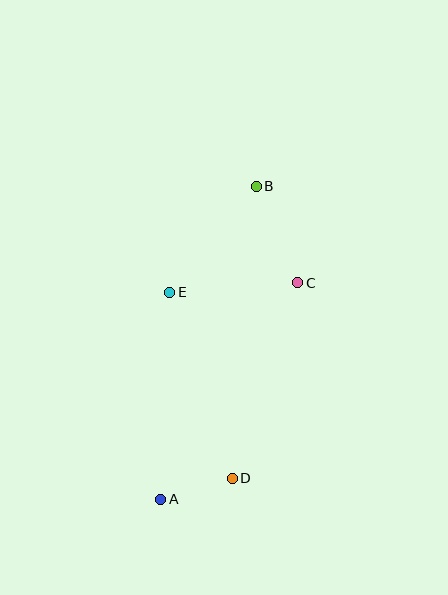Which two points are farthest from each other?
Points A and B are farthest from each other.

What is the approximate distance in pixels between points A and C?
The distance between A and C is approximately 257 pixels.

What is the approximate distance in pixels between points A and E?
The distance between A and E is approximately 207 pixels.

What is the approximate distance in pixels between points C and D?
The distance between C and D is approximately 206 pixels.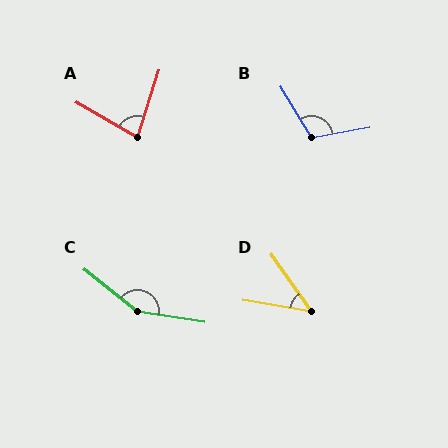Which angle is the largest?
C, at approximately 150 degrees.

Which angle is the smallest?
D, at approximately 45 degrees.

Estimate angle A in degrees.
Approximately 78 degrees.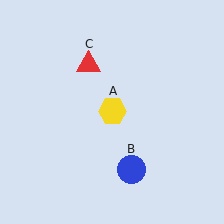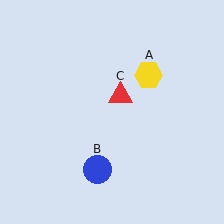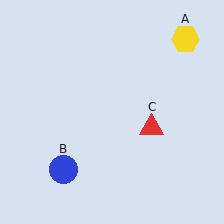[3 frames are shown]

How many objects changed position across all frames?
3 objects changed position: yellow hexagon (object A), blue circle (object B), red triangle (object C).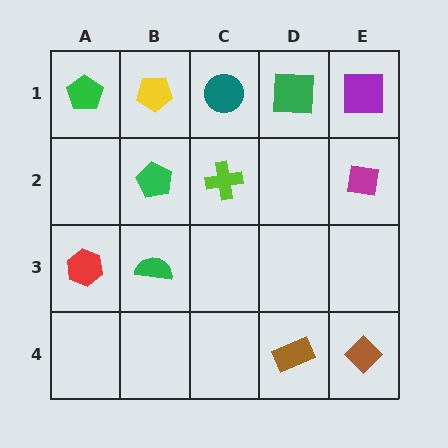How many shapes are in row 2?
3 shapes.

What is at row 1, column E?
A purple square.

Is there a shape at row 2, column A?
No, that cell is empty.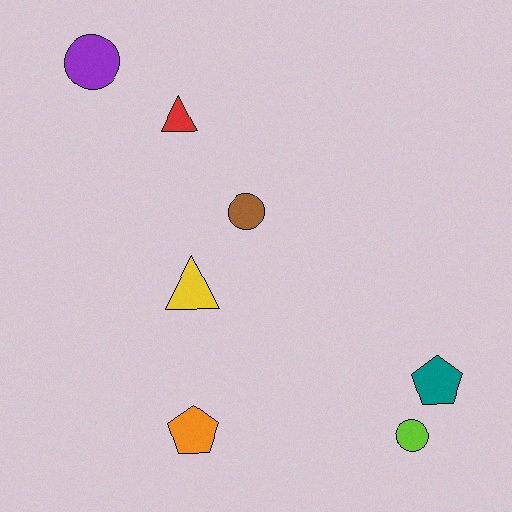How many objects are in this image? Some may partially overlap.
There are 7 objects.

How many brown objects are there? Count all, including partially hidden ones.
There is 1 brown object.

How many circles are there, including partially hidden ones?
There are 3 circles.